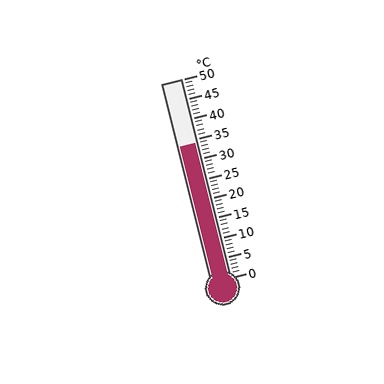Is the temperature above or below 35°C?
The temperature is below 35°C.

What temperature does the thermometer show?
The thermometer shows approximately 34°C.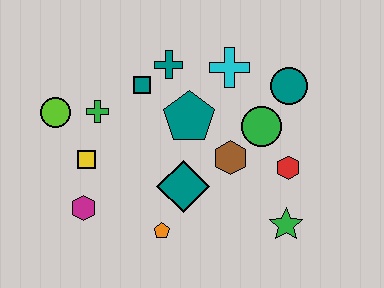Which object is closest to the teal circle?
The green circle is closest to the teal circle.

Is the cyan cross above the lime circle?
Yes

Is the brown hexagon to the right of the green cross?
Yes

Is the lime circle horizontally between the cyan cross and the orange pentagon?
No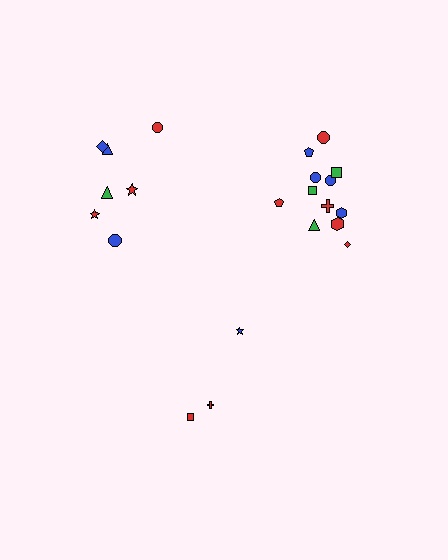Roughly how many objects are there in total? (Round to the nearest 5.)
Roughly 20 objects in total.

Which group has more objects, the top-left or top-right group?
The top-right group.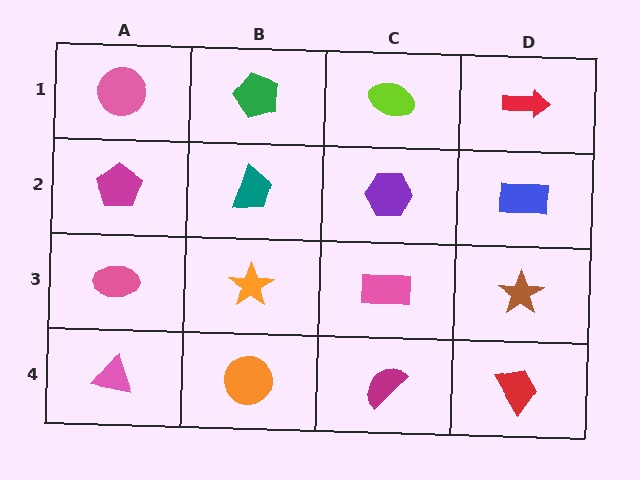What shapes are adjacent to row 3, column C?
A purple hexagon (row 2, column C), a magenta semicircle (row 4, column C), an orange star (row 3, column B), a brown star (row 3, column D).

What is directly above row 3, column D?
A blue rectangle.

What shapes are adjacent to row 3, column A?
A magenta pentagon (row 2, column A), a pink triangle (row 4, column A), an orange star (row 3, column B).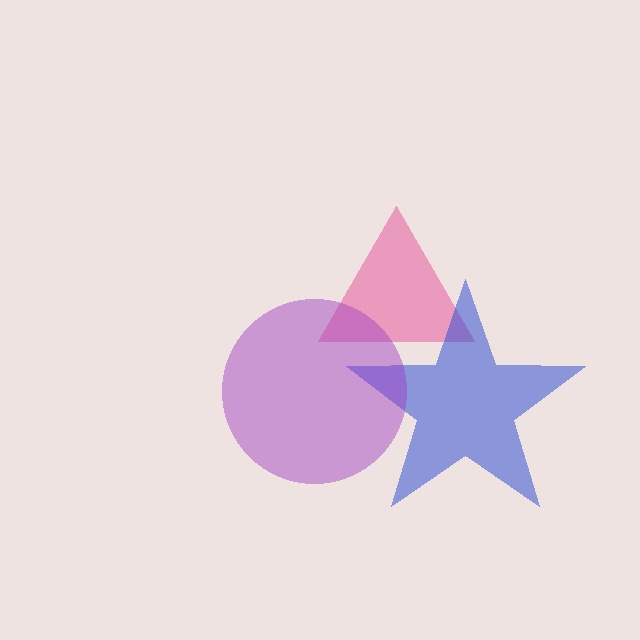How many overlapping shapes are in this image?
There are 3 overlapping shapes in the image.